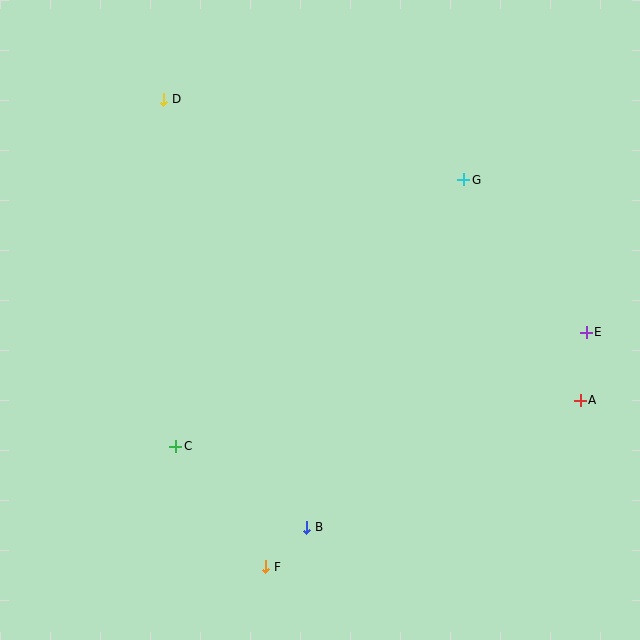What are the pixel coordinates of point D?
Point D is at (164, 99).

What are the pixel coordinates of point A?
Point A is at (580, 400).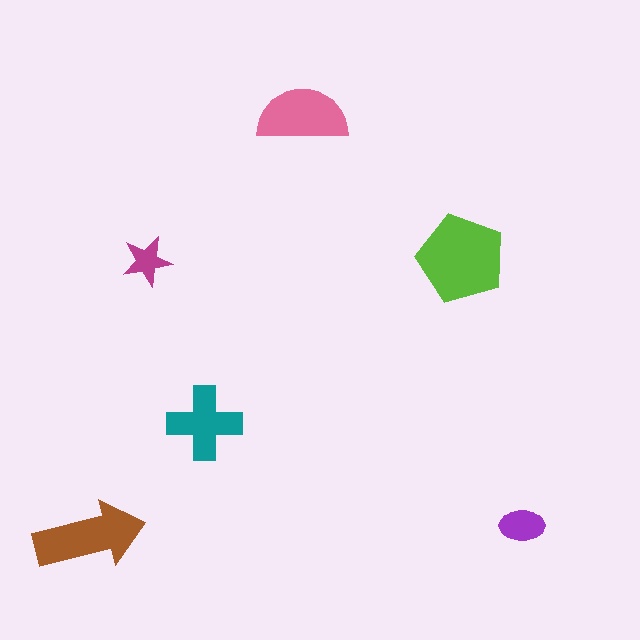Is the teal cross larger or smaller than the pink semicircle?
Smaller.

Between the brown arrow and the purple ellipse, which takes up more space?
The brown arrow.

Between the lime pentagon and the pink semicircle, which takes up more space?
The lime pentagon.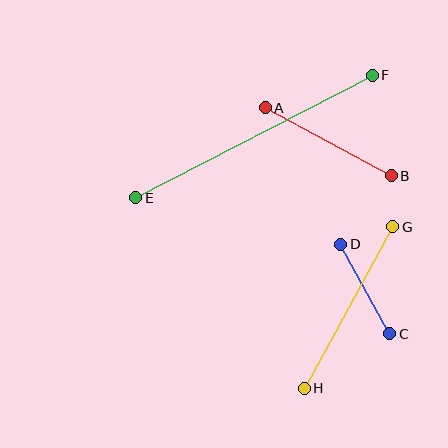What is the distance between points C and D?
The distance is approximately 102 pixels.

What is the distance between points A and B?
The distance is approximately 143 pixels.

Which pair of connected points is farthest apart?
Points E and F are farthest apart.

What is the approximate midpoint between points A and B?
The midpoint is at approximately (328, 142) pixels.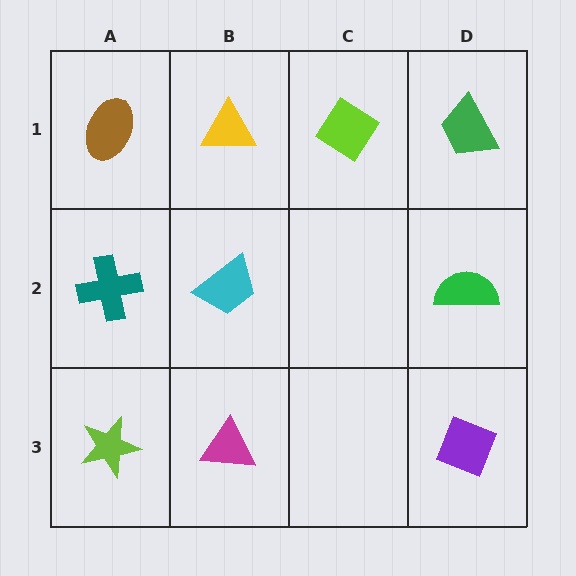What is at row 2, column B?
A cyan trapezoid.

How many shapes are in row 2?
3 shapes.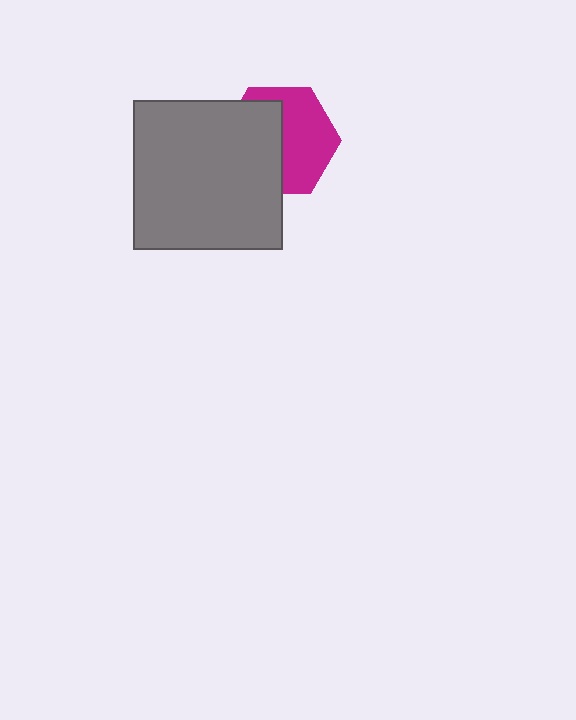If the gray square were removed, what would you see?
You would see the complete magenta hexagon.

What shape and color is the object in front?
The object in front is a gray square.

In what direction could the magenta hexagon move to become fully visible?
The magenta hexagon could move right. That would shift it out from behind the gray square entirely.